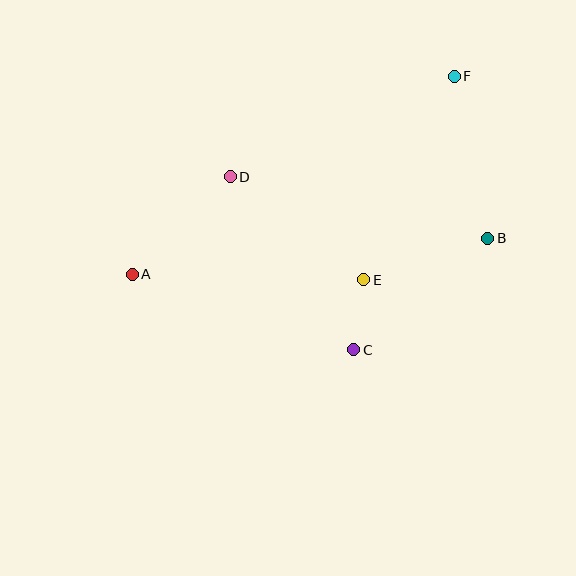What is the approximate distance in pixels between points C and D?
The distance between C and D is approximately 213 pixels.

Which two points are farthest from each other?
Points A and F are farthest from each other.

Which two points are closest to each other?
Points C and E are closest to each other.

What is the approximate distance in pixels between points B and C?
The distance between B and C is approximately 174 pixels.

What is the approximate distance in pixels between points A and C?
The distance between A and C is approximately 234 pixels.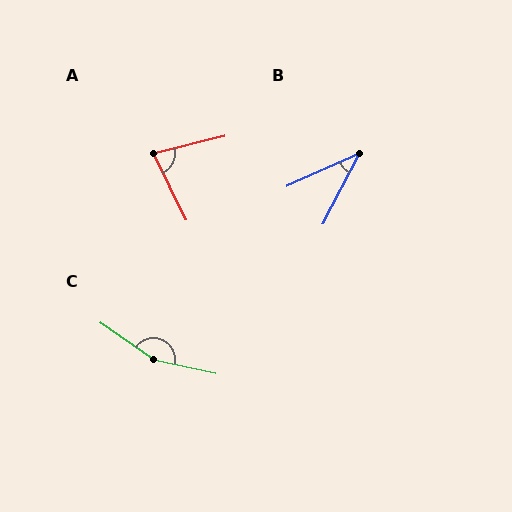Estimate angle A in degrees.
Approximately 77 degrees.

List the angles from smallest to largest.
B (39°), A (77°), C (157°).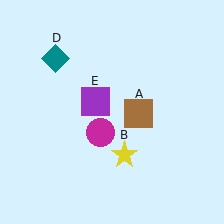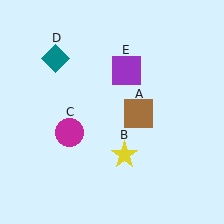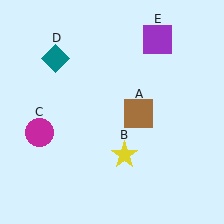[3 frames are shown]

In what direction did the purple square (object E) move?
The purple square (object E) moved up and to the right.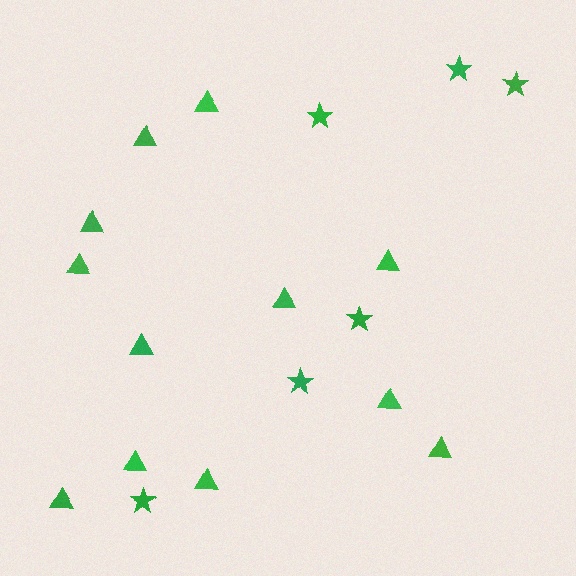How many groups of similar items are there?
There are 2 groups: one group of stars (6) and one group of triangles (12).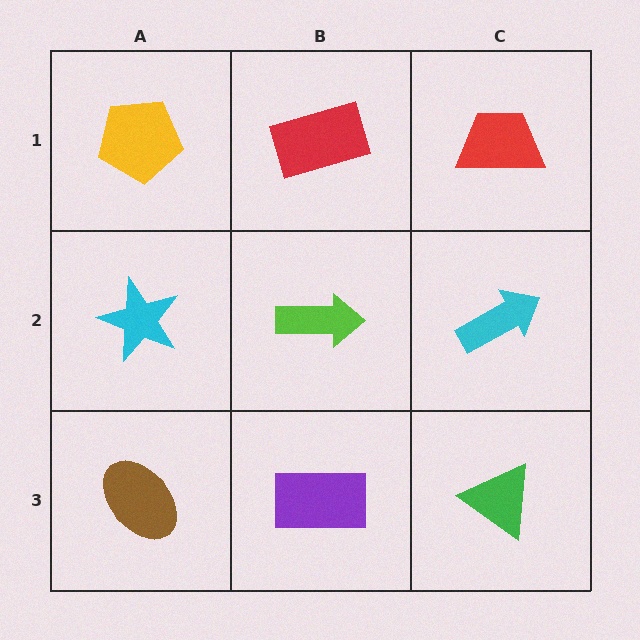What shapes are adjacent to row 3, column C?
A cyan arrow (row 2, column C), a purple rectangle (row 3, column B).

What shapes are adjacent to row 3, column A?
A cyan star (row 2, column A), a purple rectangle (row 3, column B).